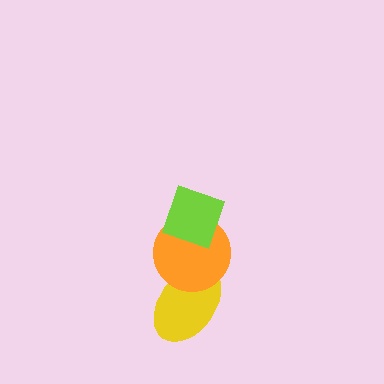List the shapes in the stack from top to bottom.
From top to bottom: the lime diamond, the orange circle, the yellow ellipse.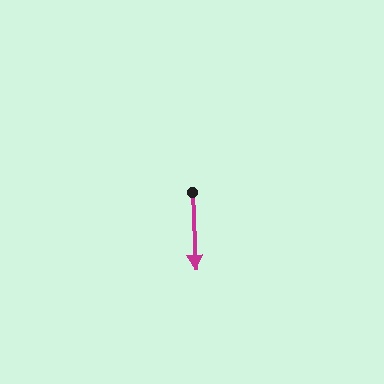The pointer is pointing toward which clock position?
Roughly 6 o'clock.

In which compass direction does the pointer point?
South.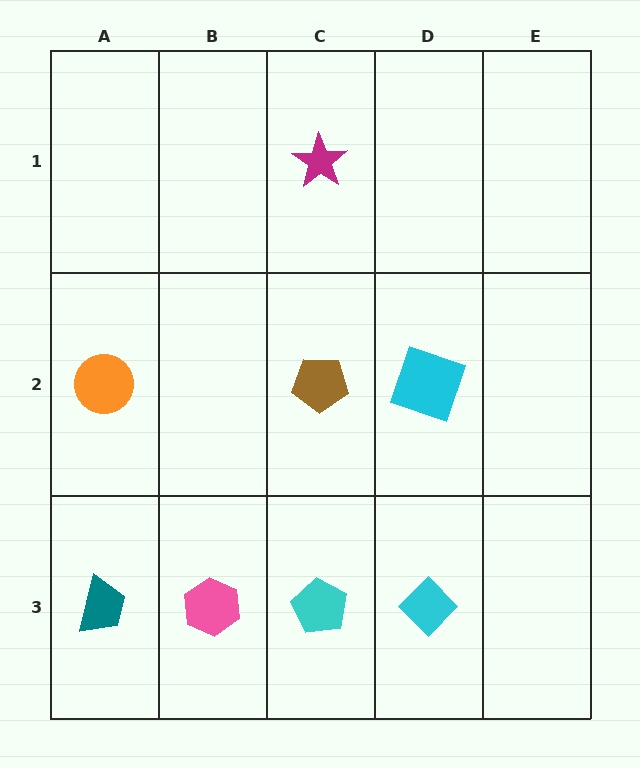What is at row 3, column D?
A cyan diamond.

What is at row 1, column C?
A magenta star.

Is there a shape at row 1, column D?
No, that cell is empty.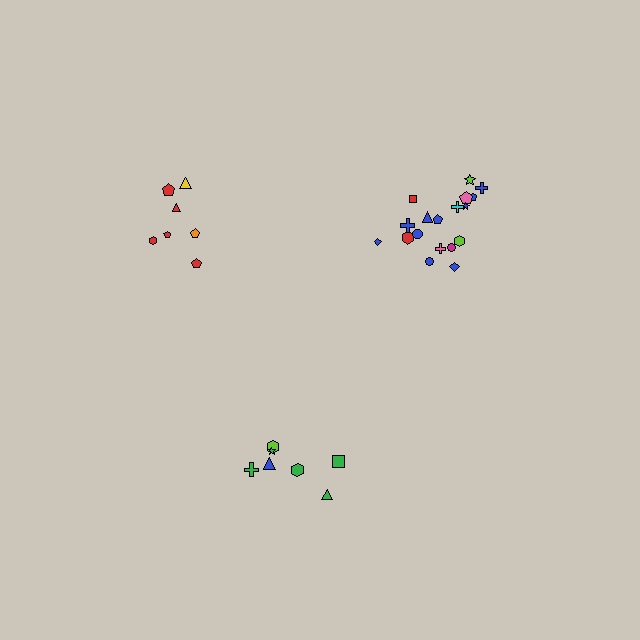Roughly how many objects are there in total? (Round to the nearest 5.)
Roughly 30 objects in total.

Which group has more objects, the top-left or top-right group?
The top-right group.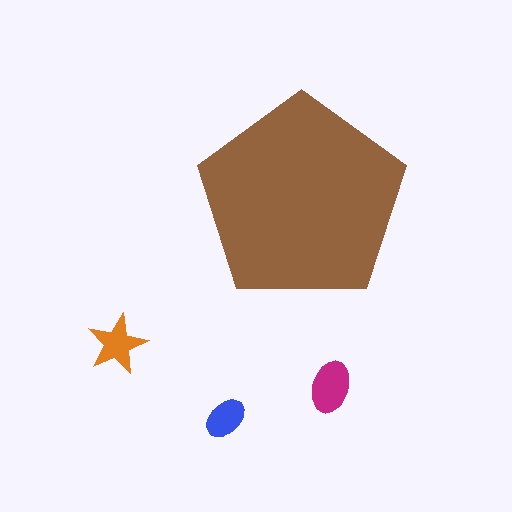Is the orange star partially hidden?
No, the orange star is fully visible.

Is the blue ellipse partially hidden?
No, the blue ellipse is fully visible.